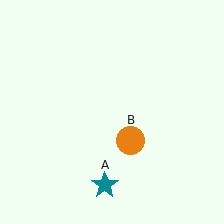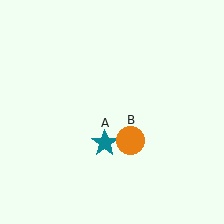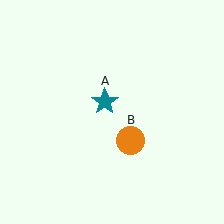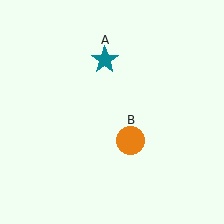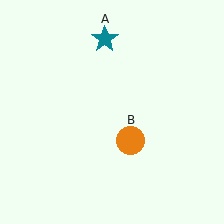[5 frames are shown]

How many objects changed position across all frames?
1 object changed position: teal star (object A).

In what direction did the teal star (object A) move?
The teal star (object A) moved up.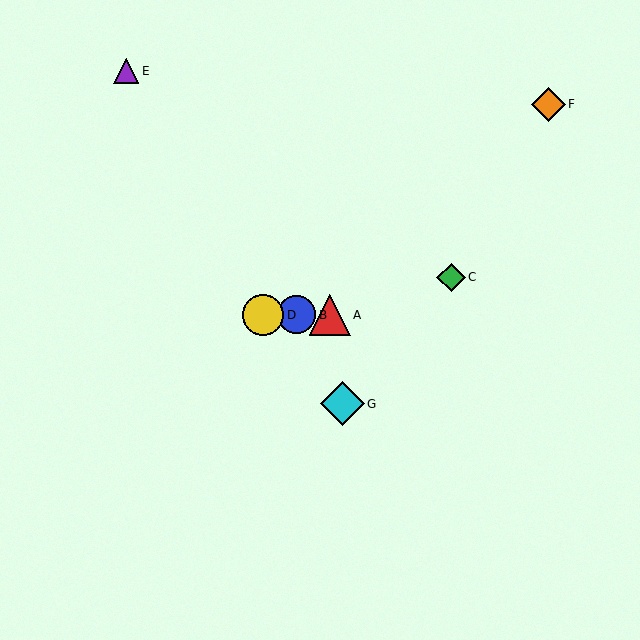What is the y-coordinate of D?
Object D is at y≈315.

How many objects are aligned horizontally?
3 objects (A, B, D) are aligned horizontally.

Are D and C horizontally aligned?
No, D is at y≈315 and C is at y≈277.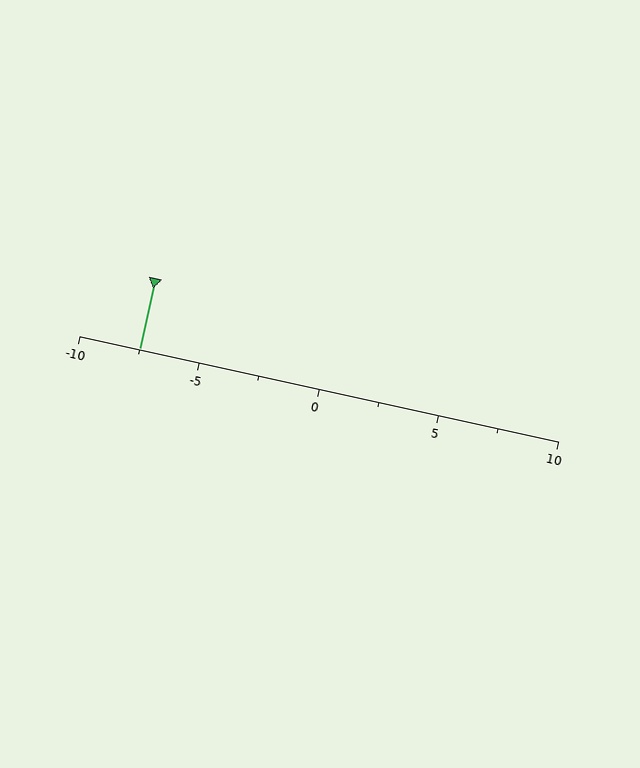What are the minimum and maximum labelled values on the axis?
The axis runs from -10 to 10.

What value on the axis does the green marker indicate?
The marker indicates approximately -7.5.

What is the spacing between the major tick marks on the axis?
The major ticks are spaced 5 apart.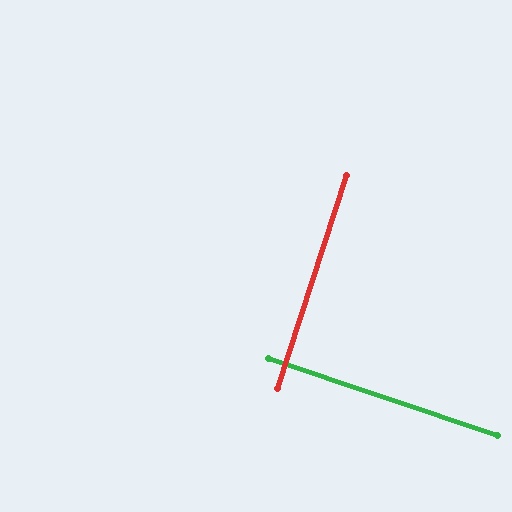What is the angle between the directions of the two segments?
Approximately 90 degrees.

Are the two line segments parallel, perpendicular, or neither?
Perpendicular — they meet at approximately 90°.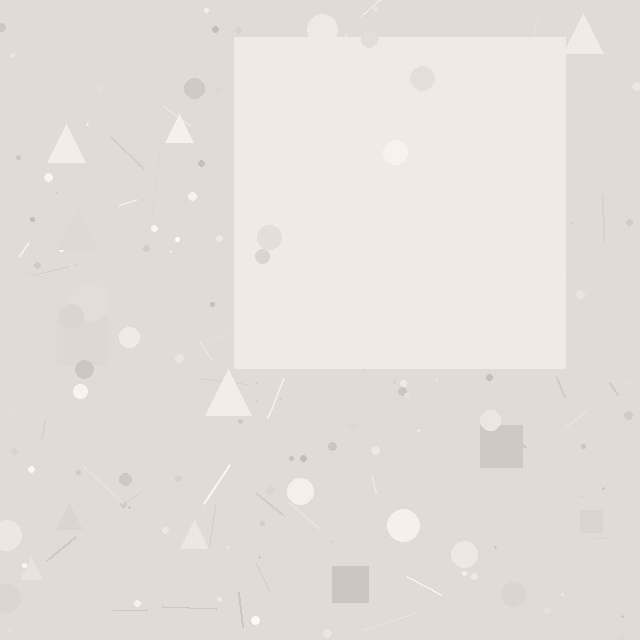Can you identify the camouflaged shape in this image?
The camouflaged shape is a square.